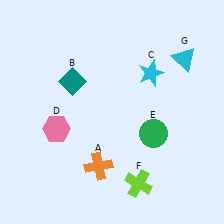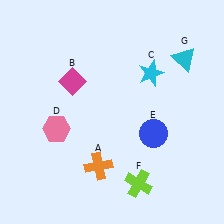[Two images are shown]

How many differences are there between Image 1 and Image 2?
There are 2 differences between the two images.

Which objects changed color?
B changed from teal to magenta. E changed from green to blue.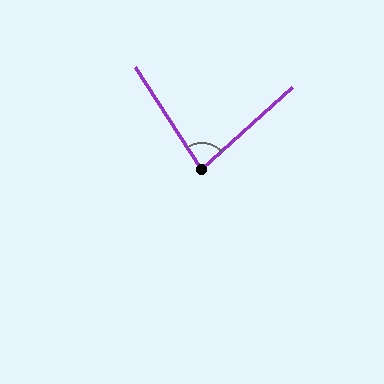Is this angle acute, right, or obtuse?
It is acute.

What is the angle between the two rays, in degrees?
Approximately 81 degrees.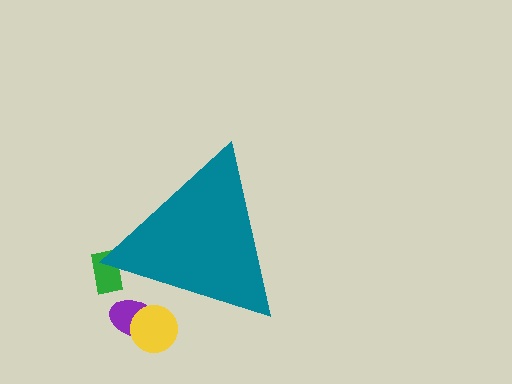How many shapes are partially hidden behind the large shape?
3 shapes are partially hidden.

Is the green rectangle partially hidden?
Yes, the green rectangle is partially hidden behind the teal triangle.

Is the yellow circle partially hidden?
Yes, the yellow circle is partially hidden behind the teal triangle.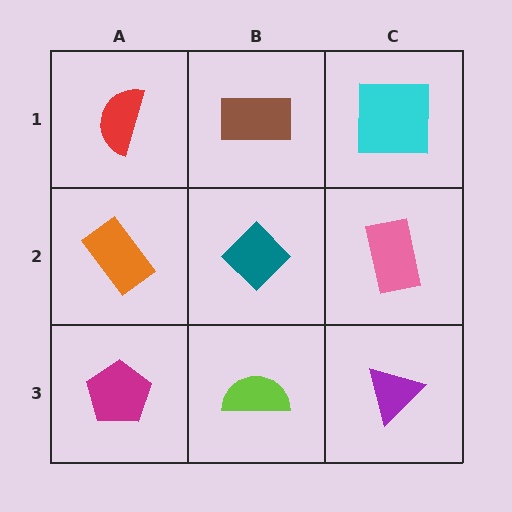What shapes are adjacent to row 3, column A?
An orange rectangle (row 2, column A), a lime semicircle (row 3, column B).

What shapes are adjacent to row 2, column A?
A red semicircle (row 1, column A), a magenta pentagon (row 3, column A), a teal diamond (row 2, column B).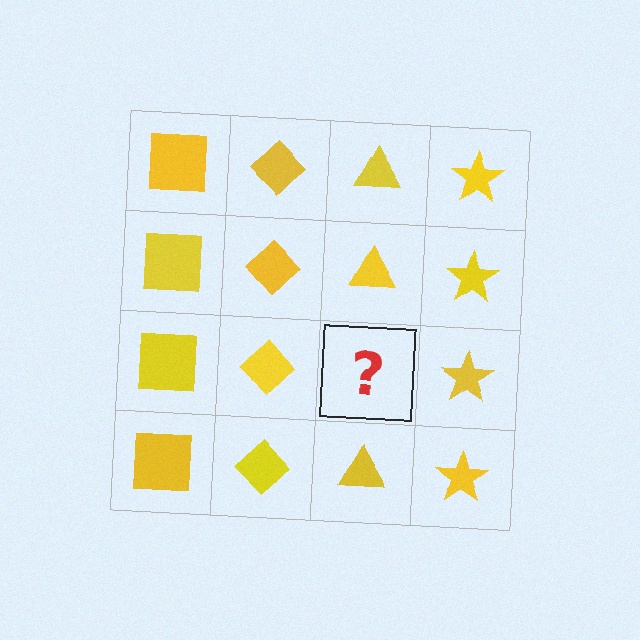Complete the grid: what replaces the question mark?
The question mark should be replaced with a yellow triangle.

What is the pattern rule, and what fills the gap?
The rule is that each column has a consistent shape. The gap should be filled with a yellow triangle.